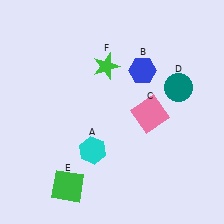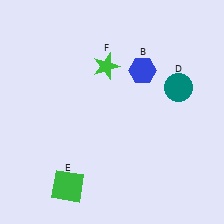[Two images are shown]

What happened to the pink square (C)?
The pink square (C) was removed in Image 2. It was in the bottom-right area of Image 1.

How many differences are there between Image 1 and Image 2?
There are 2 differences between the two images.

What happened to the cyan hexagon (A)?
The cyan hexagon (A) was removed in Image 2. It was in the bottom-left area of Image 1.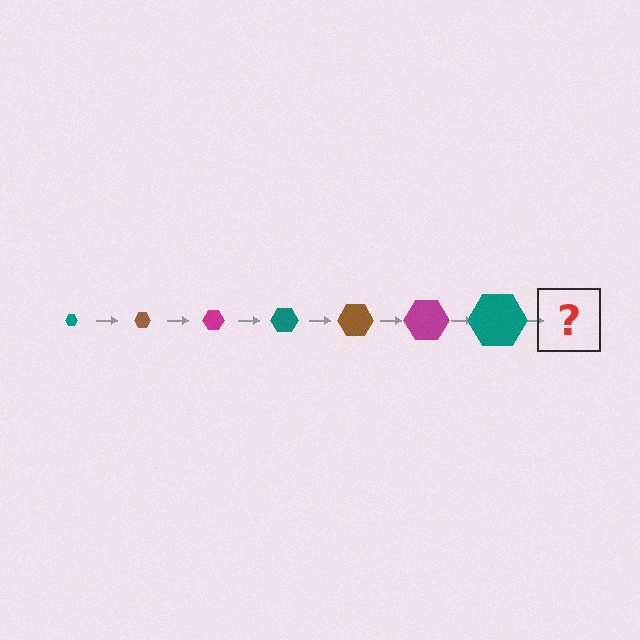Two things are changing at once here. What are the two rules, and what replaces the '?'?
The two rules are that the hexagon grows larger each step and the color cycles through teal, brown, and magenta. The '?' should be a brown hexagon, larger than the previous one.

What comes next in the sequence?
The next element should be a brown hexagon, larger than the previous one.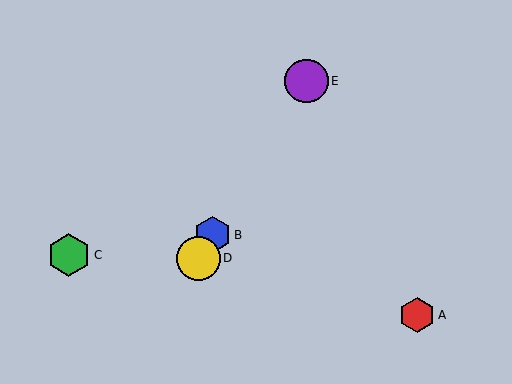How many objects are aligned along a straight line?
3 objects (B, D, E) are aligned along a straight line.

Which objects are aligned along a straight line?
Objects B, D, E are aligned along a straight line.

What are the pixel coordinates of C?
Object C is at (69, 255).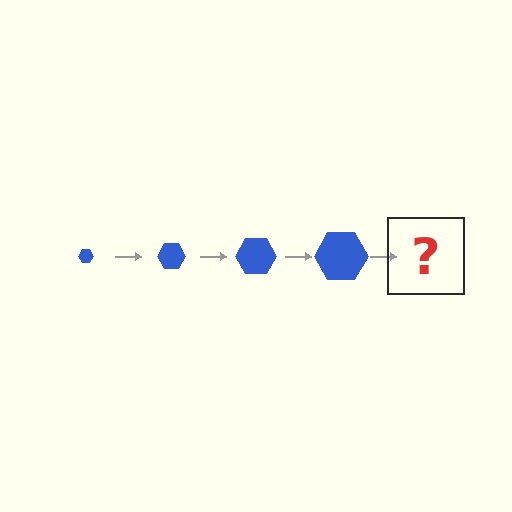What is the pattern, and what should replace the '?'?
The pattern is that the hexagon gets progressively larger each step. The '?' should be a blue hexagon, larger than the previous one.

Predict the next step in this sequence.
The next step is a blue hexagon, larger than the previous one.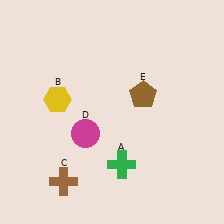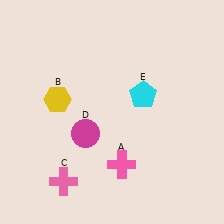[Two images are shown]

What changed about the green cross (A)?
In Image 1, A is green. In Image 2, it changed to pink.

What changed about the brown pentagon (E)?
In Image 1, E is brown. In Image 2, it changed to cyan.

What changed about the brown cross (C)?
In Image 1, C is brown. In Image 2, it changed to pink.